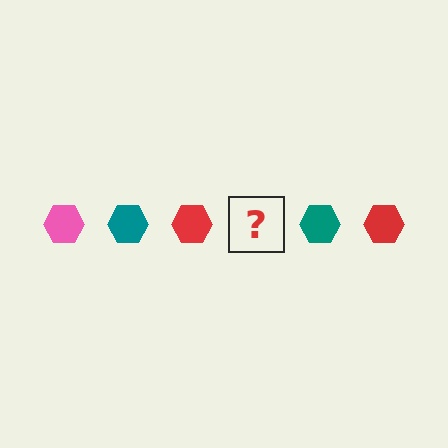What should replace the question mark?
The question mark should be replaced with a pink hexagon.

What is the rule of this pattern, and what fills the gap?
The rule is that the pattern cycles through pink, teal, red hexagons. The gap should be filled with a pink hexagon.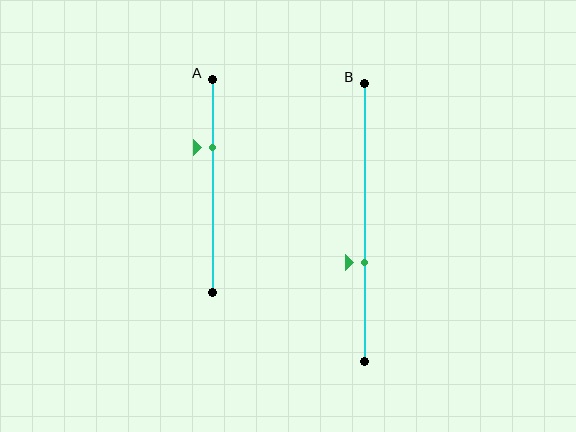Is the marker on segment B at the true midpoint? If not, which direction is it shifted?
No, the marker on segment B is shifted downward by about 14% of the segment length.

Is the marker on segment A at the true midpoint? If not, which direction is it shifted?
No, the marker on segment A is shifted upward by about 18% of the segment length.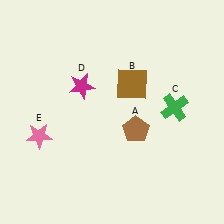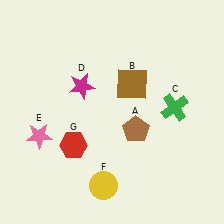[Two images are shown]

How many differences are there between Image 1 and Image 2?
There are 2 differences between the two images.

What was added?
A yellow circle (F), a red hexagon (G) were added in Image 2.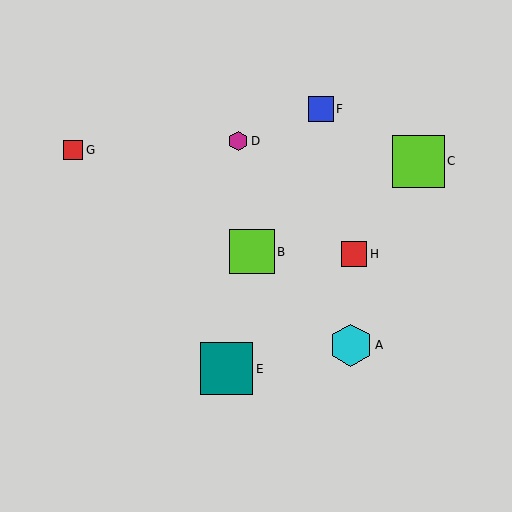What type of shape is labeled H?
Shape H is a red square.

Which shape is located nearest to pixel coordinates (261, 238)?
The lime square (labeled B) at (252, 252) is nearest to that location.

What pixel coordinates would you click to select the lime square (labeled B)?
Click at (252, 252) to select the lime square B.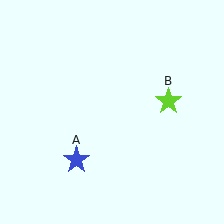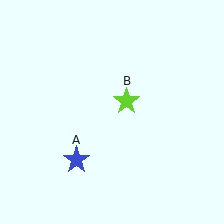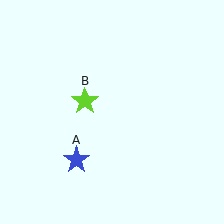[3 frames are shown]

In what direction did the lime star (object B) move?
The lime star (object B) moved left.